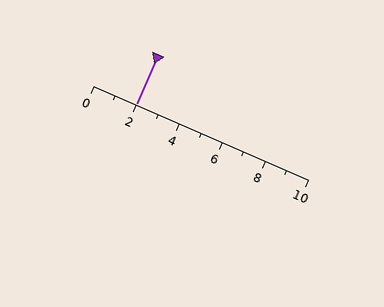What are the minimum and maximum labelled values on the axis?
The axis runs from 0 to 10.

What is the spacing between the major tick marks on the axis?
The major ticks are spaced 2 apart.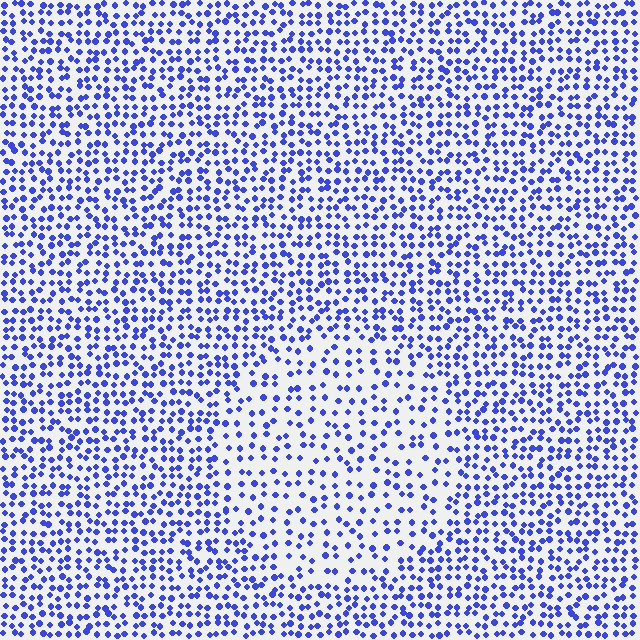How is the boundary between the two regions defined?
The boundary is defined by a change in element density (approximately 1.8x ratio). All elements are the same color, size, and shape.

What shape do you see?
I see a circle.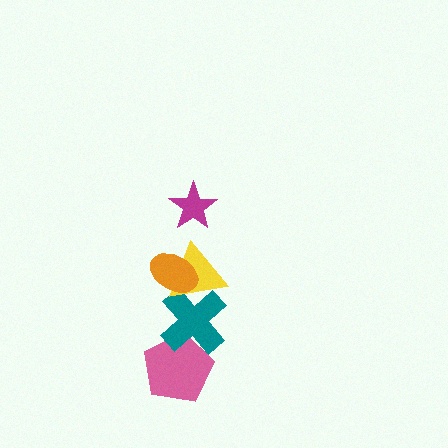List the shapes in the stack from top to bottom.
From top to bottom: the magenta star, the orange ellipse, the yellow triangle, the teal cross, the pink pentagon.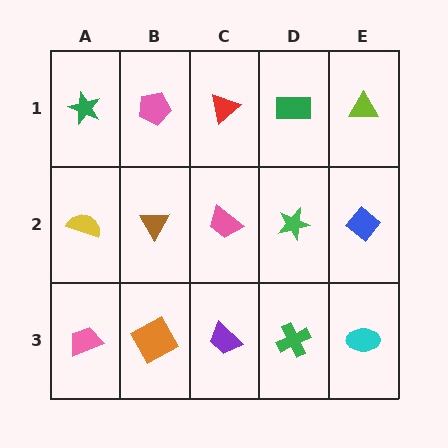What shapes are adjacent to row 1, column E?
A blue diamond (row 2, column E), a green rectangle (row 1, column D).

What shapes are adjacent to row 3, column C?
A pink trapezoid (row 2, column C), an orange square (row 3, column B), a green cross (row 3, column D).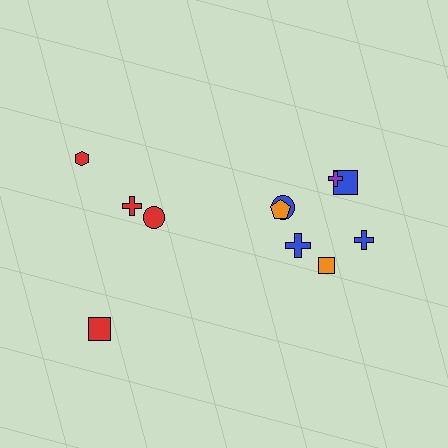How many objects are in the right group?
There are 7 objects.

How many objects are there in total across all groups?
There are 11 objects.